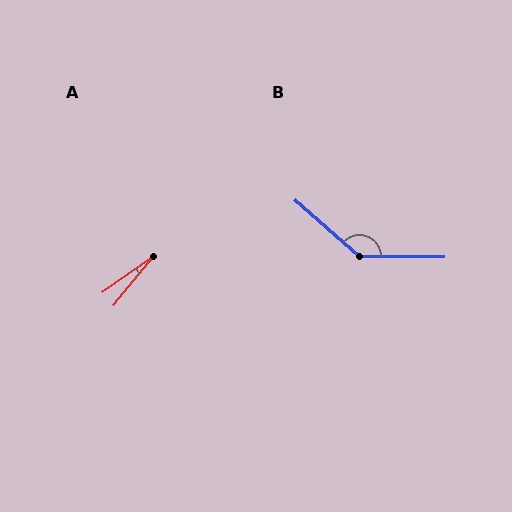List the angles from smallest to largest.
A (15°), B (139°).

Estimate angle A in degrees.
Approximately 15 degrees.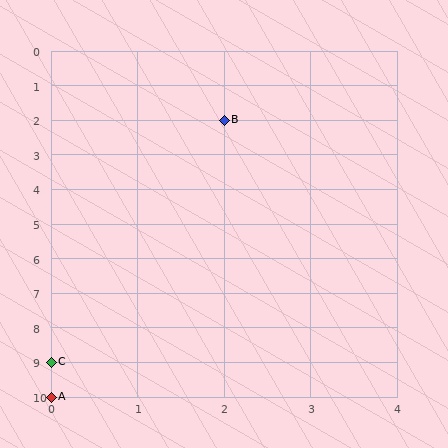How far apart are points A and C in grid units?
Points A and C are 1 row apart.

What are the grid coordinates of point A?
Point A is at grid coordinates (0, 10).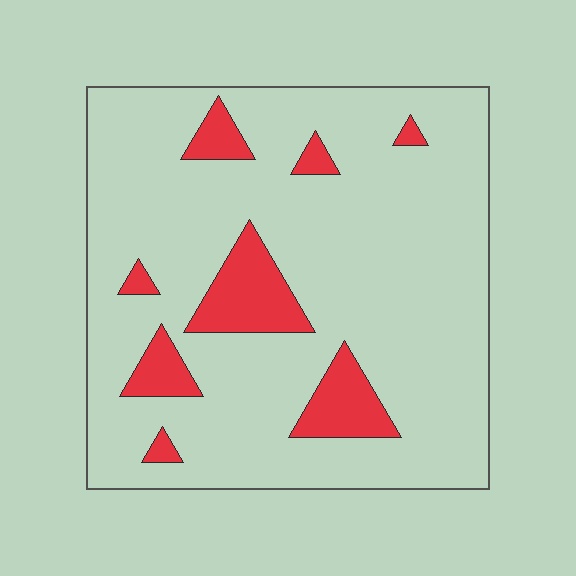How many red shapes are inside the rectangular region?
8.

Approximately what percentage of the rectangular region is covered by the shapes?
Approximately 15%.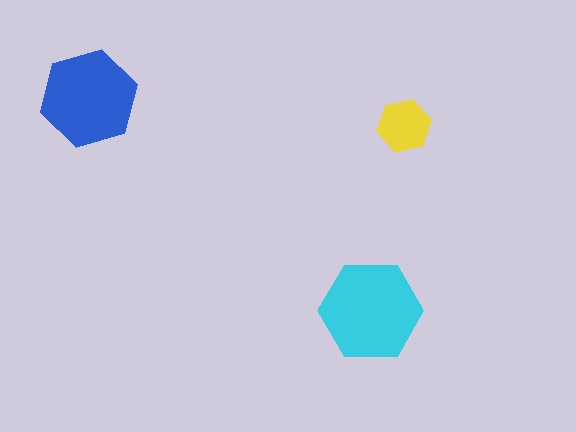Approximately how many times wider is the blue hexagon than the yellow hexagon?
About 2 times wider.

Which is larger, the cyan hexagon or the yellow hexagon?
The cyan one.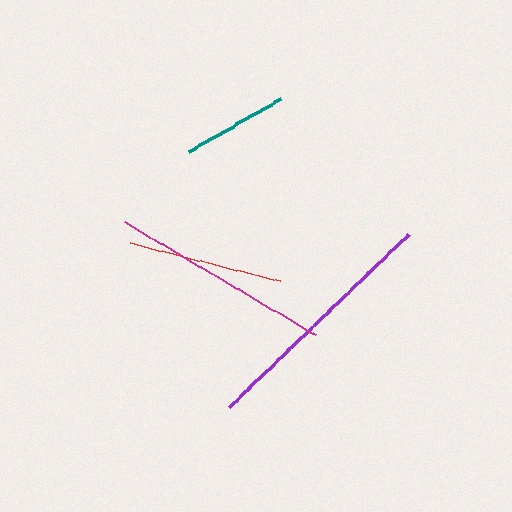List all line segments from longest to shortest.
From longest to shortest: purple, magenta, red, teal.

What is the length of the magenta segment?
The magenta segment is approximately 222 pixels long.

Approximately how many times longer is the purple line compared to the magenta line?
The purple line is approximately 1.1 times the length of the magenta line.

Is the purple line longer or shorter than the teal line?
The purple line is longer than the teal line.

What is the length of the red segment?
The red segment is approximately 154 pixels long.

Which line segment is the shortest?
The teal line is the shortest at approximately 106 pixels.